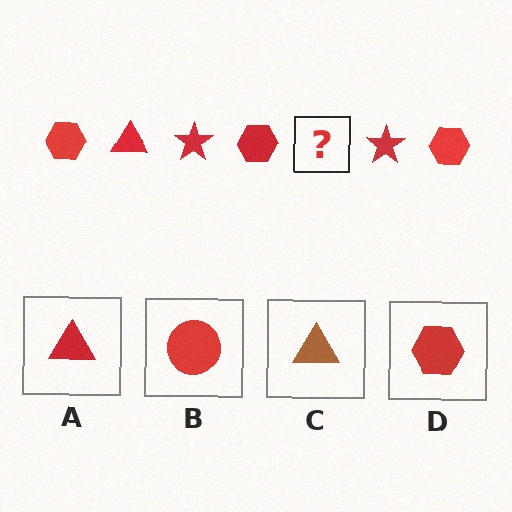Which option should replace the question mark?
Option A.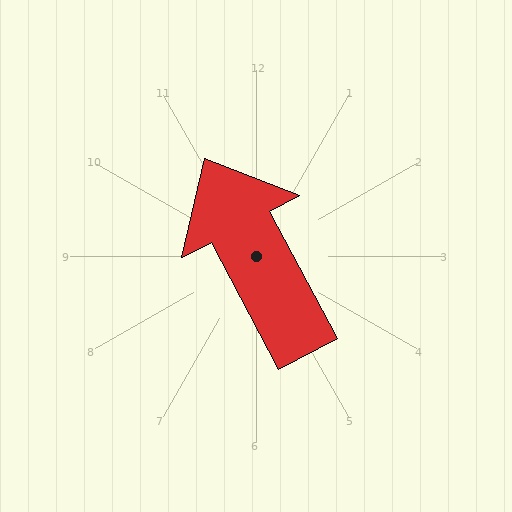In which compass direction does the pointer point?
Northwest.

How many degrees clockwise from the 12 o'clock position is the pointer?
Approximately 332 degrees.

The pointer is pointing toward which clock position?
Roughly 11 o'clock.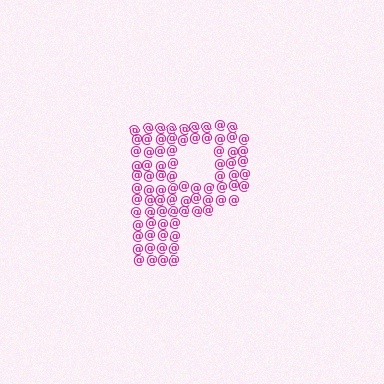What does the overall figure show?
The overall figure shows the letter P.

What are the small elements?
The small elements are at signs.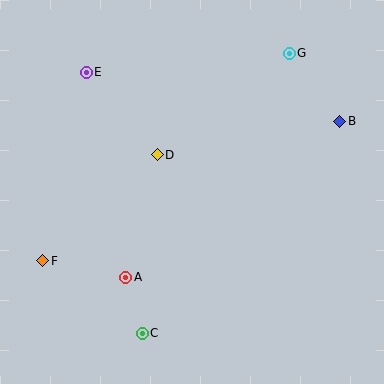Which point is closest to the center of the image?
Point D at (157, 155) is closest to the center.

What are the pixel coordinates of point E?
Point E is at (86, 72).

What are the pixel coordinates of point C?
Point C is at (142, 333).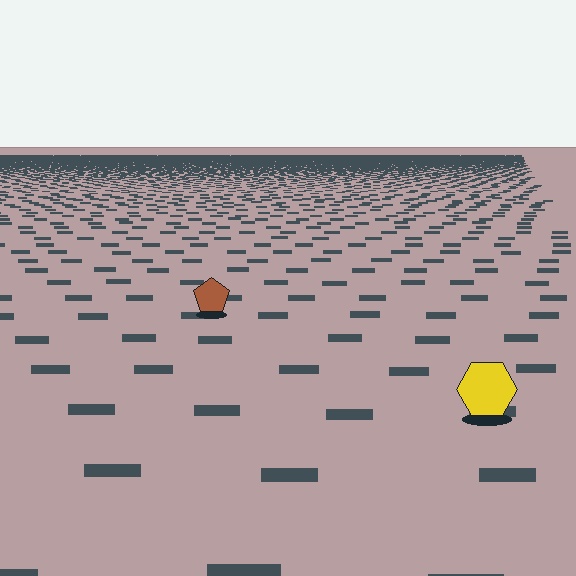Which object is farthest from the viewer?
The brown pentagon is farthest from the viewer. It appears smaller and the ground texture around it is denser.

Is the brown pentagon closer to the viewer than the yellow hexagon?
No. The yellow hexagon is closer — you can tell from the texture gradient: the ground texture is coarser near it.